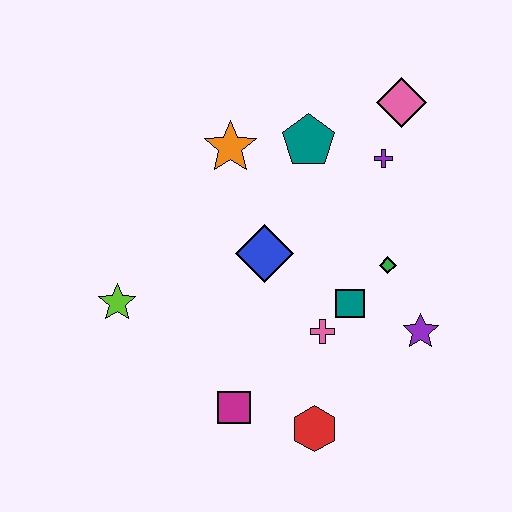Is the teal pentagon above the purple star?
Yes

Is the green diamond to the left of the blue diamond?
No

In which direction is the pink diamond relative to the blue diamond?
The pink diamond is above the blue diamond.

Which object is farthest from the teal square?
The lime star is farthest from the teal square.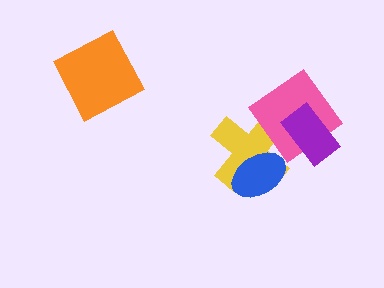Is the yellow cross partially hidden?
Yes, it is partially covered by another shape.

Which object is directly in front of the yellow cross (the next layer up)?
The pink diamond is directly in front of the yellow cross.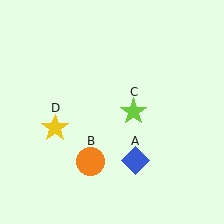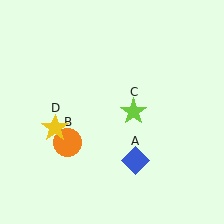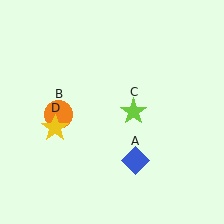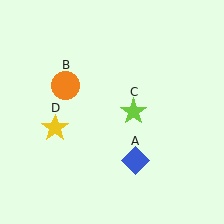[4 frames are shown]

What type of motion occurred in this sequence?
The orange circle (object B) rotated clockwise around the center of the scene.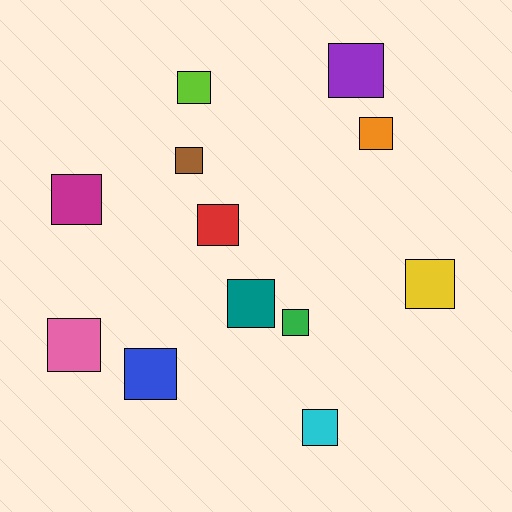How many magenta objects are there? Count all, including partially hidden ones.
There is 1 magenta object.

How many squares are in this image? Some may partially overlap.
There are 12 squares.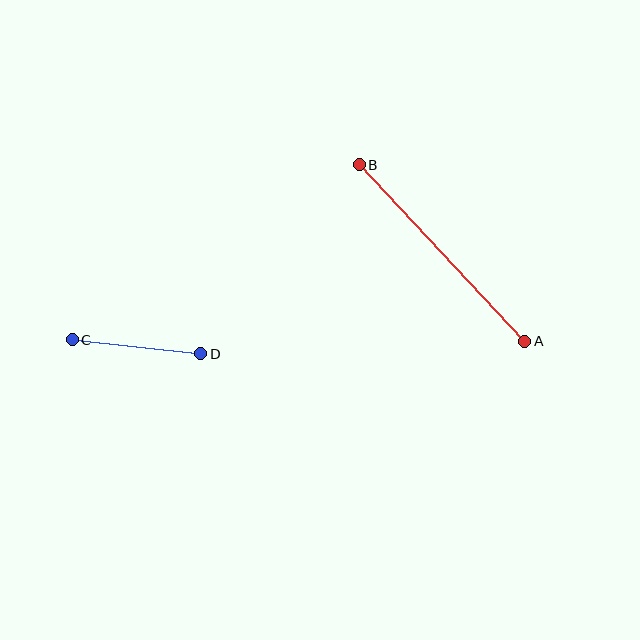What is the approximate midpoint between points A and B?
The midpoint is at approximately (442, 253) pixels.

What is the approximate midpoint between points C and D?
The midpoint is at approximately (137, 347) pixels.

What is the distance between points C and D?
The distance is approximately 129 pixels.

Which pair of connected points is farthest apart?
Points A and B are farthest apart.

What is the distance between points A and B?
The distance is approximately 242 pixels.